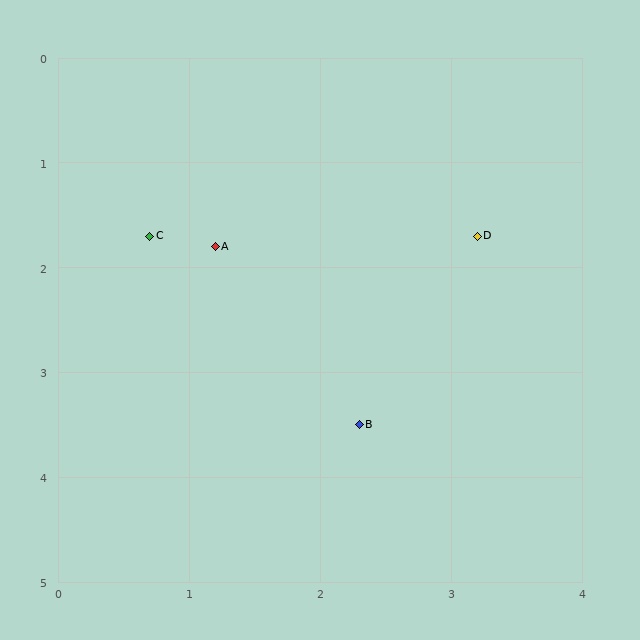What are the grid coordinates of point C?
Point C is at approximately (0.7, 1.7).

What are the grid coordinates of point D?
Point D is at approximately (3.2, 1.7).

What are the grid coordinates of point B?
Point B is at approximately (2.3, 3.5).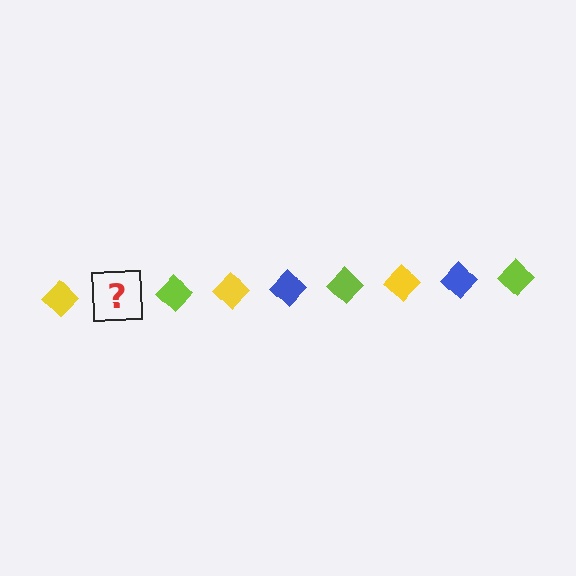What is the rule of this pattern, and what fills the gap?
The rule is that the pattern cycles through yellow, blue, lime diamonds. The gap should be filled with a blue diamond.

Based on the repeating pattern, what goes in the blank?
The blank should be a blue diamond.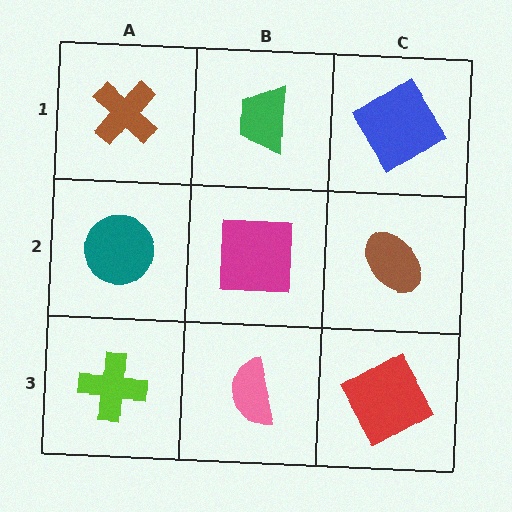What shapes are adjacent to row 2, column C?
A blue diamond (row 1, column C), a red square (row 3, column C), a magenta square (row 2, column B).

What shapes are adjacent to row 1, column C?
A brown ellipse (row 2, column C), a green trapezoid (row 1, column B).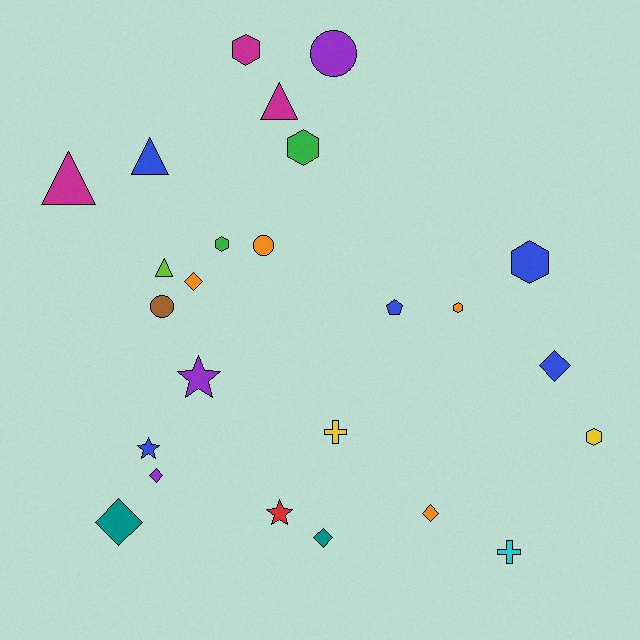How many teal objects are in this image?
There are 2 teal objects.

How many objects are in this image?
There are 25 objects.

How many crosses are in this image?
There are 2 crosses.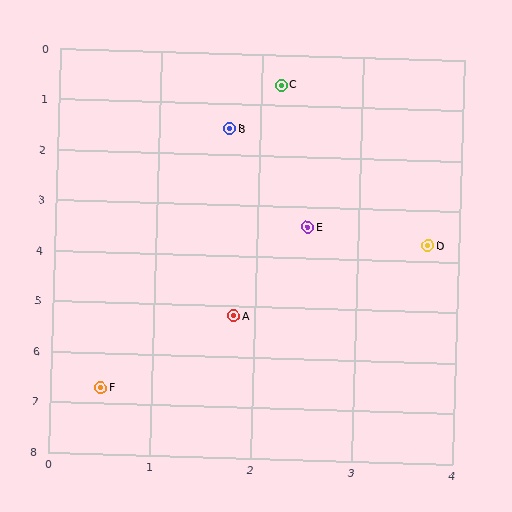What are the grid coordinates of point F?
Point F is at approximately (0.5, 6.7).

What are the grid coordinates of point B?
Point B is at approximately (1.7, 1.5).